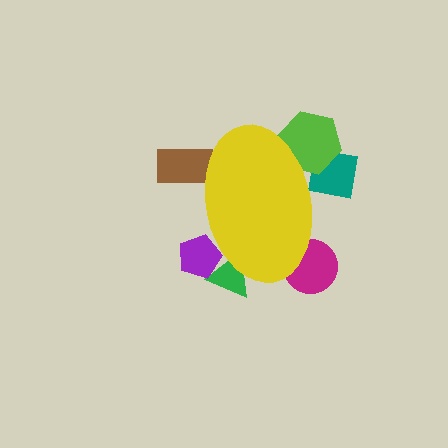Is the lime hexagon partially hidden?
Yes, the lime hexagon is partially hidden behind the yellow ellipse.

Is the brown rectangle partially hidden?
Yes, the brown rectangle is partially hidden behind the yellow ellipse.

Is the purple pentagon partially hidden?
Yes, the purple pentagon is partially hidden behind the yellow ellipse.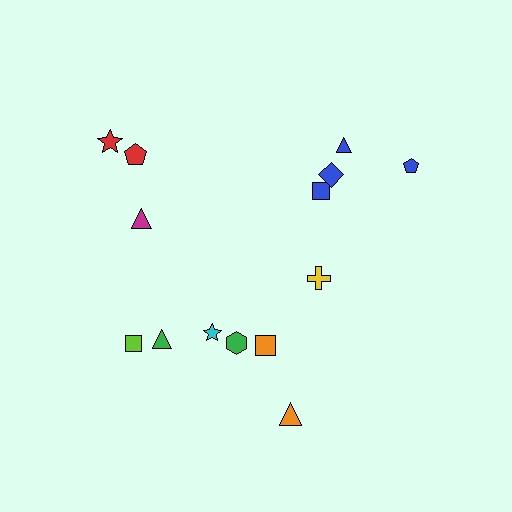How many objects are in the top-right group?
There are 5 objects.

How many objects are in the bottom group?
There are 6 objects.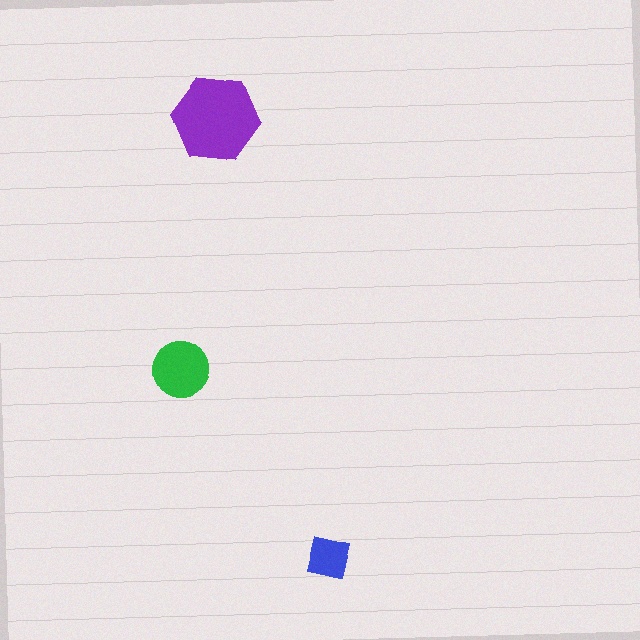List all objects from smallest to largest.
The blue square, the green circle, the purple hexagon.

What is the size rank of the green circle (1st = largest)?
2nd.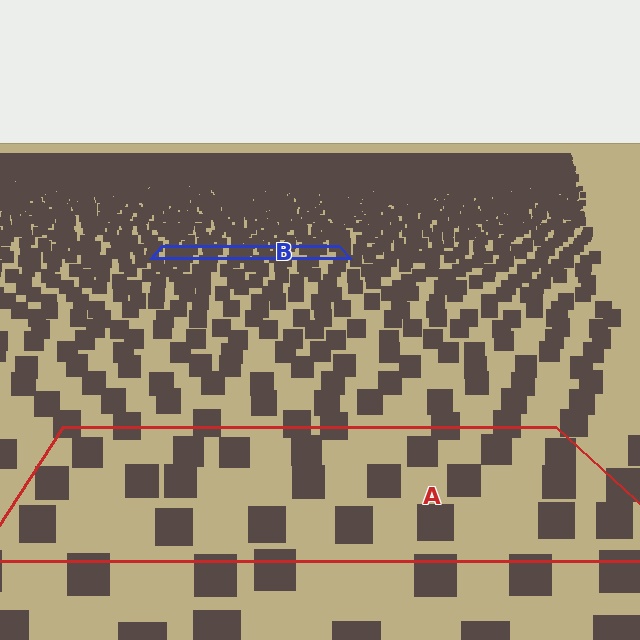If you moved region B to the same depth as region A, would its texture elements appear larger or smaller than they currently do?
They would appear larger. At a closer depth, the same texture elements are projected at a bigger on-screen size.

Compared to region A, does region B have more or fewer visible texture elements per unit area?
Region B has more texture elements per unit area — they are packed more densely because it is farther away.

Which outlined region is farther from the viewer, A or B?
Region B is farther from the viewer — the texture elements inside it appear smaller and more densely packed.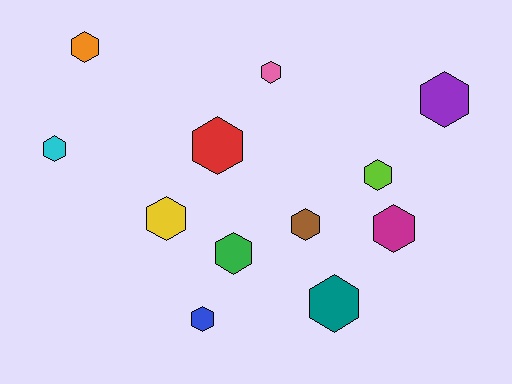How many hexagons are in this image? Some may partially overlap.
There are 12 hexagons.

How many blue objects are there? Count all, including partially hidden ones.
There is 1 blue object.